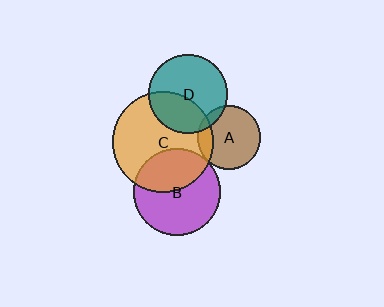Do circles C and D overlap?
Yes.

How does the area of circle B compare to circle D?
Approximately 1.2 times.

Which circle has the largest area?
Circle C (orange).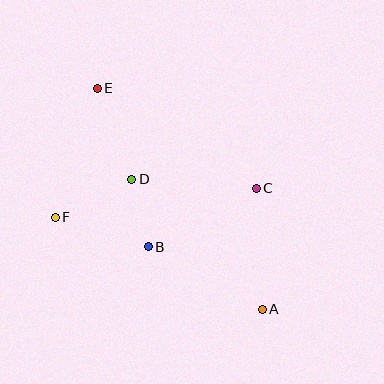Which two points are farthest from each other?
Points A and E are farthest from each other.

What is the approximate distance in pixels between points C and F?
The distance between C and F is approximately 203 pixels.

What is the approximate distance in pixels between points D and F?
The distance between D and F is approximately 85 pixels.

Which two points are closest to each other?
Points B and D are closest to each other.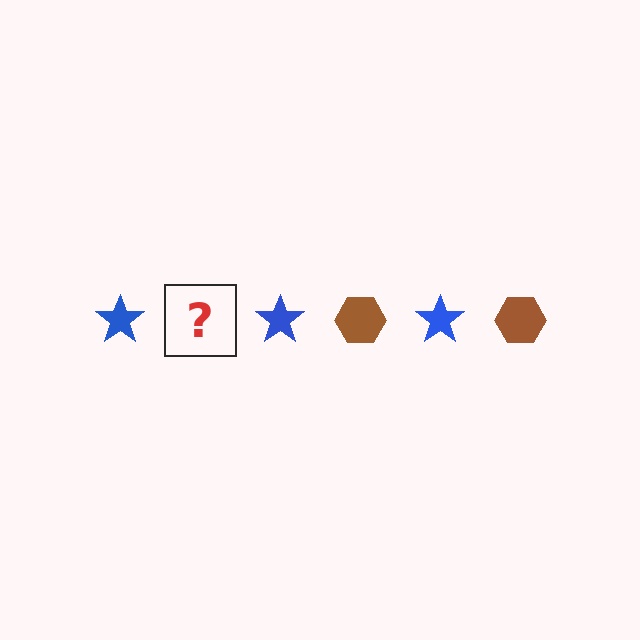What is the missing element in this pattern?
The missing element is a brown hexagon.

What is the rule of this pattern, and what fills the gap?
The rule is that the pattern alternates between blue star and brown hexagon. The gap should be filled with a brown hexagon.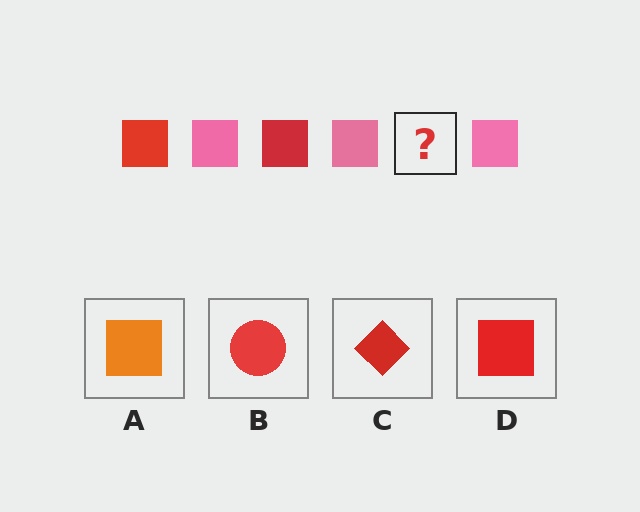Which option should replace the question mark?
Option D.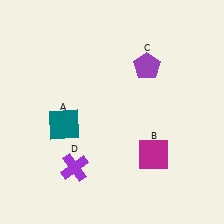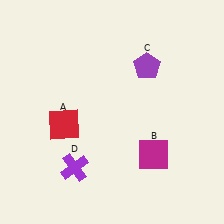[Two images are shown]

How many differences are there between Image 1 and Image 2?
There is 1 difference between the two images.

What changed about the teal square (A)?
In Image 1, A is teal. In Image 2, it changed to red.